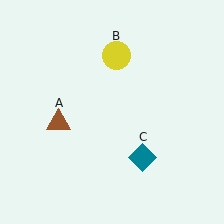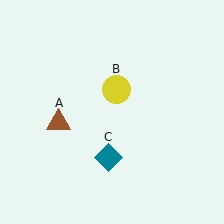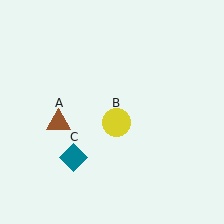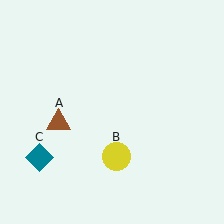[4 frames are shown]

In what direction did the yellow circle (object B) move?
The yellow circle (object B) moved down.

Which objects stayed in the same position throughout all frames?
Brown triangle (object A) remained stationary.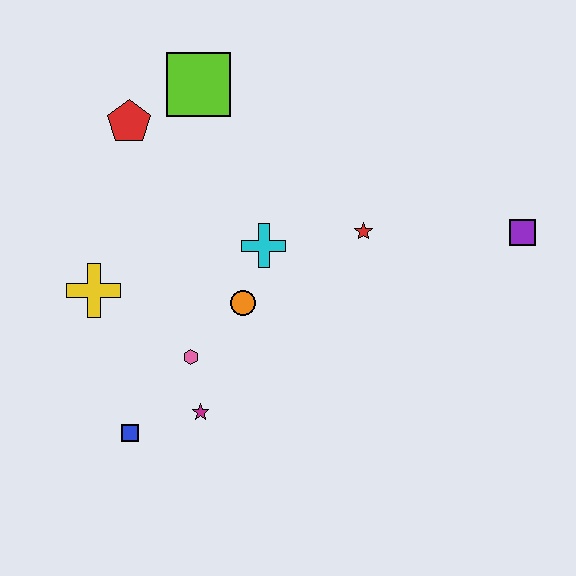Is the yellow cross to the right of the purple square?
No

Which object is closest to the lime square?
The red pentagon is closest to the lime square.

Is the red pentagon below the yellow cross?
No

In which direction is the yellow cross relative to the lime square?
The yellow cross is below the lime square.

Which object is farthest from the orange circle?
The purple square is farthest from the orange circle.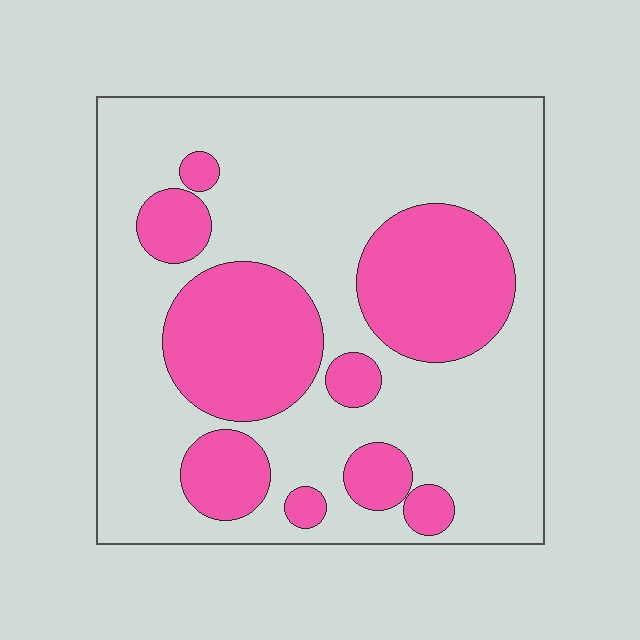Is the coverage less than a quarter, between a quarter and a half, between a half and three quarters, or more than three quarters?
Between a quarter and a half.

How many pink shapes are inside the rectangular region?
9.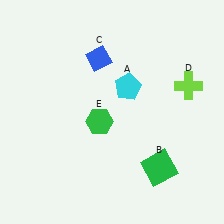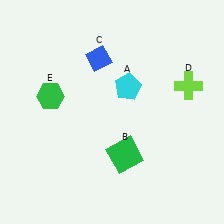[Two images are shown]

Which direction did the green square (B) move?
The green square (B) moved left.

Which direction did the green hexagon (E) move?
The green hexagon (E) moved left.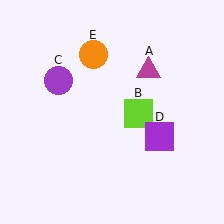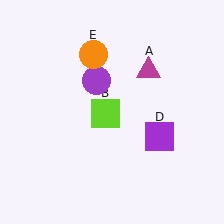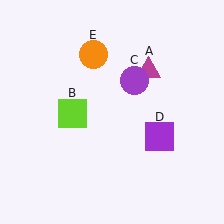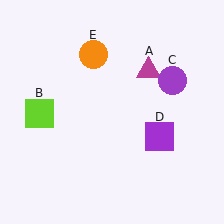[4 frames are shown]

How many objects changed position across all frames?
2 objects changed position: lime square (object B), purple circle (object C).